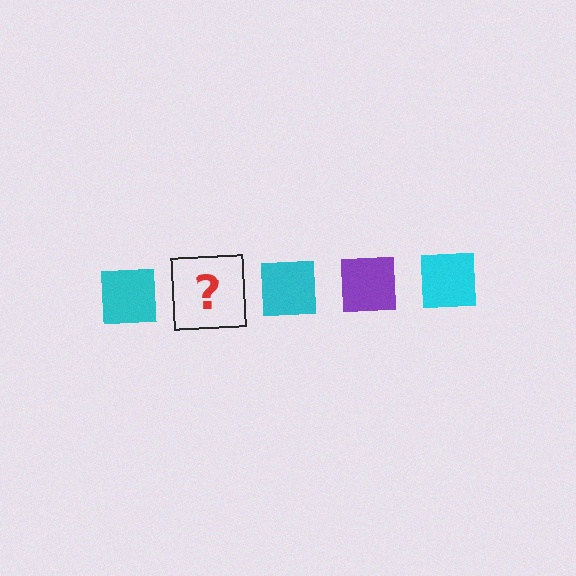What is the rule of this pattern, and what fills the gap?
The rule is that the pattern cycles through cyan, purple squares. The gap should be filled with a purple square.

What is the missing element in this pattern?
The missing element is a purple square.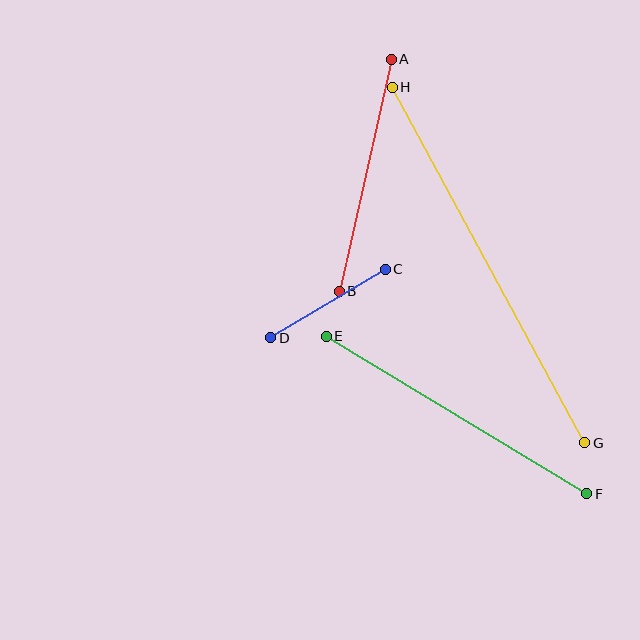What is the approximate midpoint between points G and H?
The midpoint is at approximately (488, 265) pixels.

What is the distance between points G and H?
The distance is approximately 404 pixels.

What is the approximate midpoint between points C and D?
The midpoint is at approximately (328, 304) pixels.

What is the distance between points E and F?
The distance is approximately 304 pixels.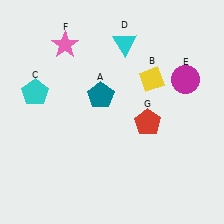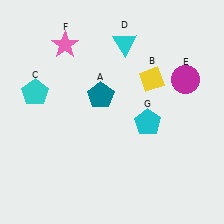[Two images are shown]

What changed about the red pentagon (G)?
In Image 1, G is red. In Image 2, it changed to cyan.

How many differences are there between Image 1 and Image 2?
There is 1 difference between the two images.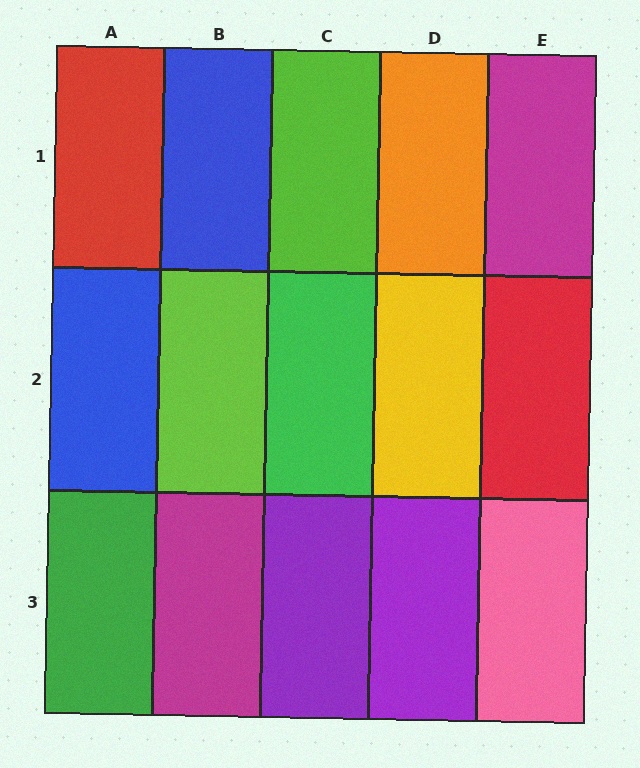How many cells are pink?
1 cell is pink.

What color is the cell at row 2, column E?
Red.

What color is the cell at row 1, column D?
Orange.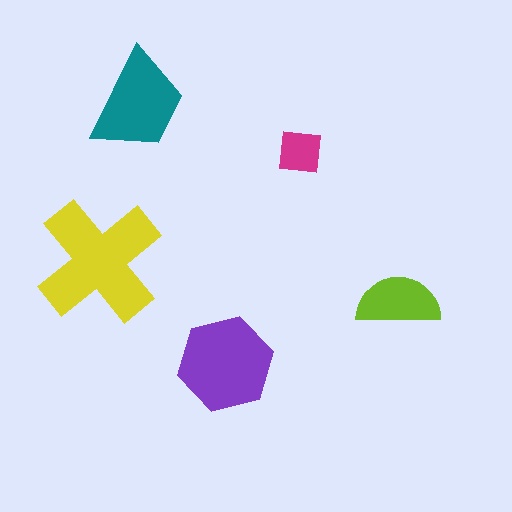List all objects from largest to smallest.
The yellow cross, the purple hexagon, the teal trapezoid, the lime semicircle, the magenta square.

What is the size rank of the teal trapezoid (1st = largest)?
3rd.